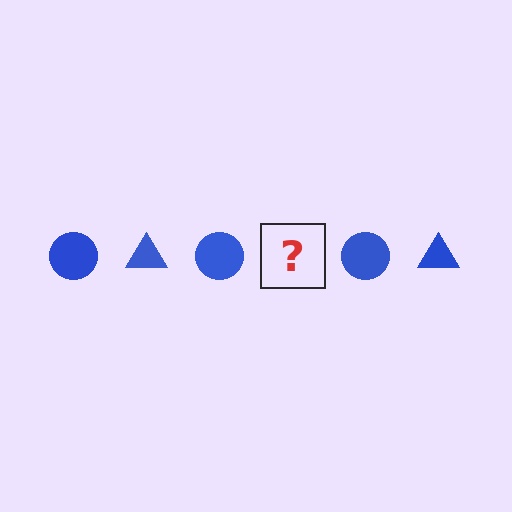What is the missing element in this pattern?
The missing element is a blue triangle.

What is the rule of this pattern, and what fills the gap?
The rule is that the pattern cycles through circle, triangle shapes in blue. The gap should be filled with a blue triangle.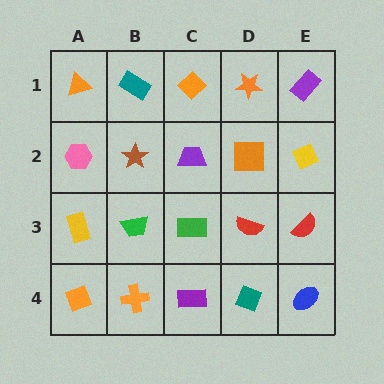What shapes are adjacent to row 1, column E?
A yellow diamond (row 2, column E), an orange star (row 1, column D).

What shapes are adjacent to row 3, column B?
A brown star (row 2, column B), an orange cross (row 4, column B), a yellow rectangle (row 3, column A), a green rectangle (row 3, column C).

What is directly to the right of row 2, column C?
An orange square.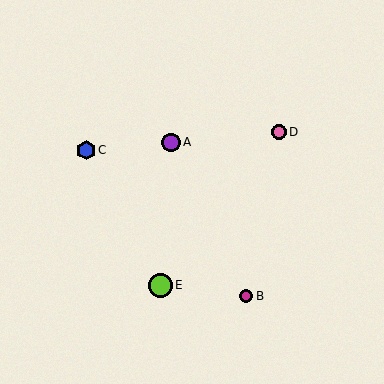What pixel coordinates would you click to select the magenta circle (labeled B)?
Click at (246, 296) to select the magenta circle B.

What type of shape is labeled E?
Shape E is a lime circle.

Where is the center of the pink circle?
The center of the pink circle is at (279, 132).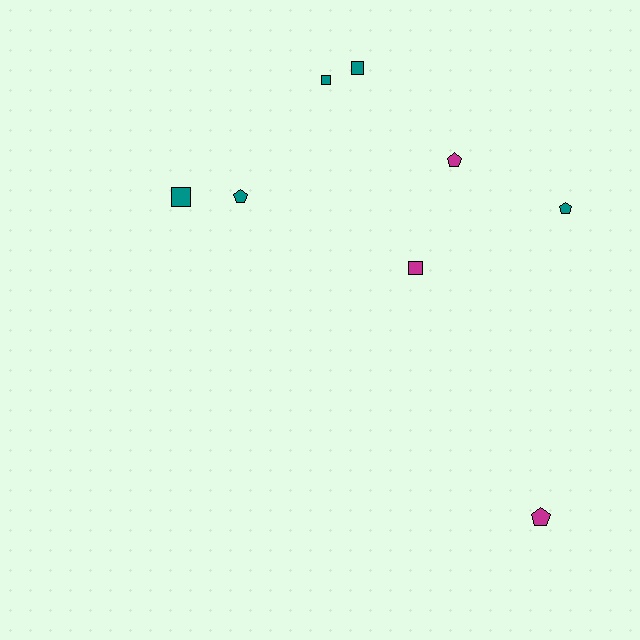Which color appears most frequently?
Teal, with 5 objects.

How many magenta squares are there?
There is 1 magenta square.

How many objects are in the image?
There are 8 objects.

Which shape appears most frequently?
Pentagon, with 4 objects.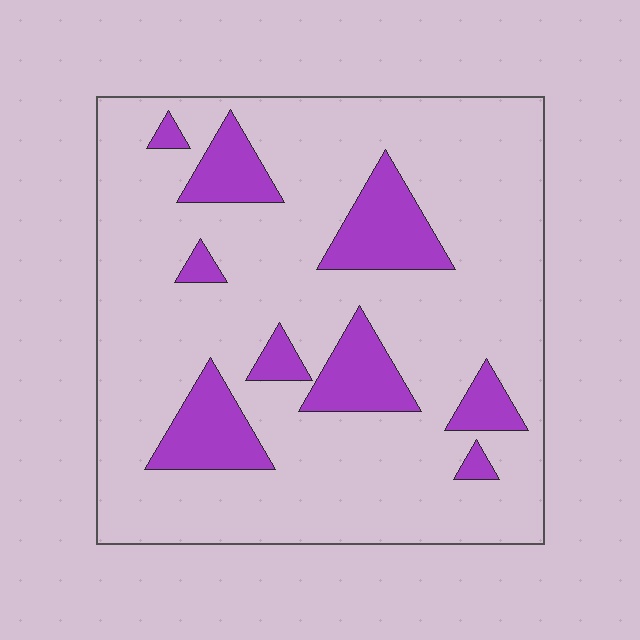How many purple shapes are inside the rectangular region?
9.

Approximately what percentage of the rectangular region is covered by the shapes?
Approximately 20%.